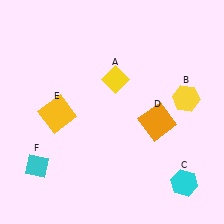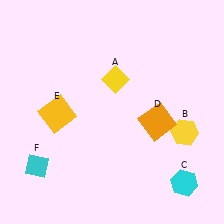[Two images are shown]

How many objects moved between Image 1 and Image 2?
1 object moved between the two images.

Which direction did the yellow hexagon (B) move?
The yellow hexagon (B) moved down.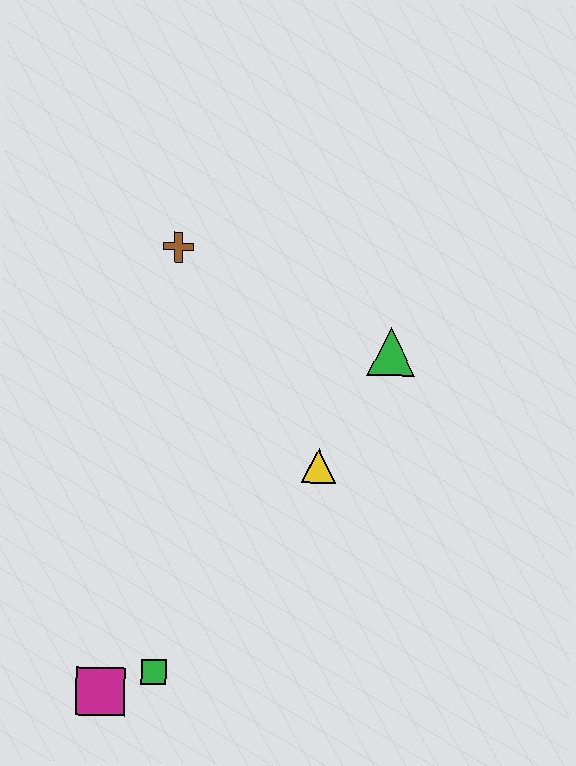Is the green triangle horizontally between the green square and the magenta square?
No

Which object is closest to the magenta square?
The green square is closest to the magenta square.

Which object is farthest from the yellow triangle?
The magenta square is farthest from the yellow triangle.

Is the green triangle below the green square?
No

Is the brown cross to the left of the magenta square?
No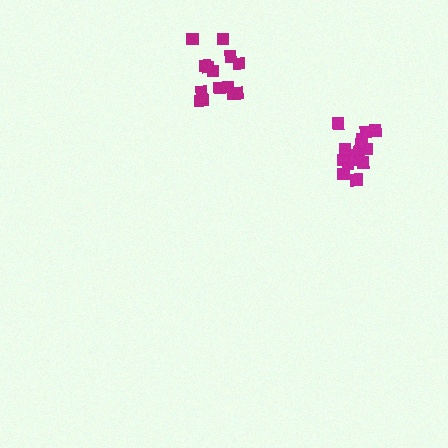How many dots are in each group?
Group 1: 15 dots, Group 2: 15 dots (30 total).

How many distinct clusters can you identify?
There are 2 distinct clusters.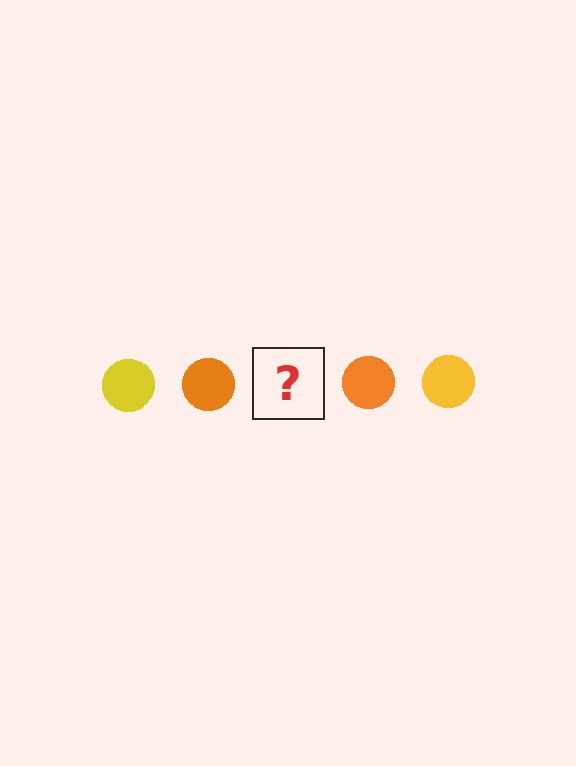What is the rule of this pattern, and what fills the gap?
The rule is that the pattern cycles through yellow, orange circles. The gap should be filled with a yellow circle.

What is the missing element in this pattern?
The missing element is a yellow circle.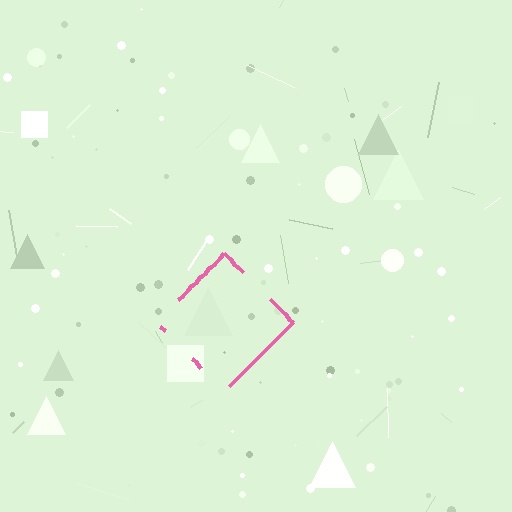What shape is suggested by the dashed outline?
The dashed outline suggests a diamond.